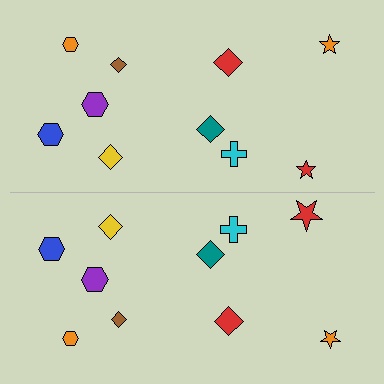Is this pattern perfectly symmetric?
No, the pattern is not perfectly symmetric. The red star on the bottom side has a different size than its mirror counterpart.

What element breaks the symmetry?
The red star on the bottom side has a different size than its mirror counterpart.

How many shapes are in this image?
There are 20 shapes in this image.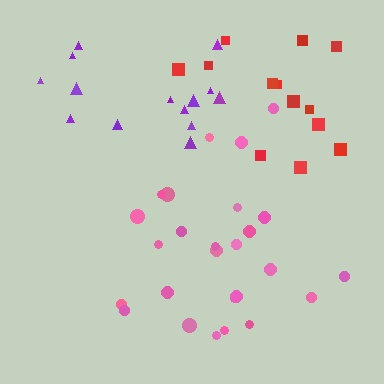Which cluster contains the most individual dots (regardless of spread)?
Pink (26).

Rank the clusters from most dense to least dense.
red, pink, purple.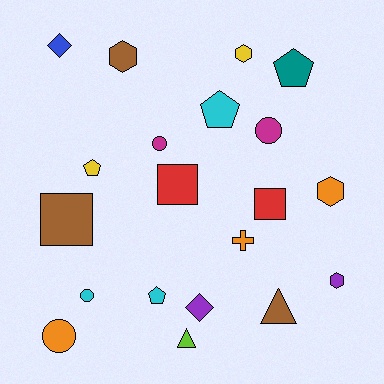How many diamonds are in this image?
There are 2 diamonds.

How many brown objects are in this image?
There are 3 brown objects.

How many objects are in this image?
There are 20 objects.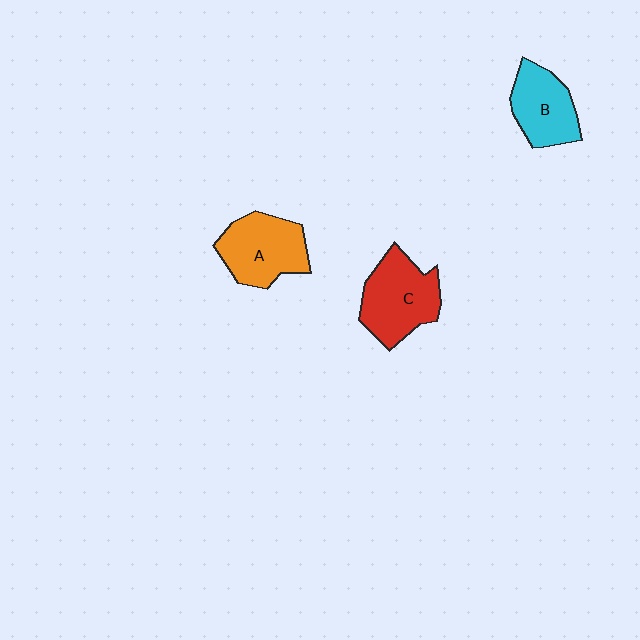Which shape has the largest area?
Shape C (red).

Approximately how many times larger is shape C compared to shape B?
Approximately 1.3 times.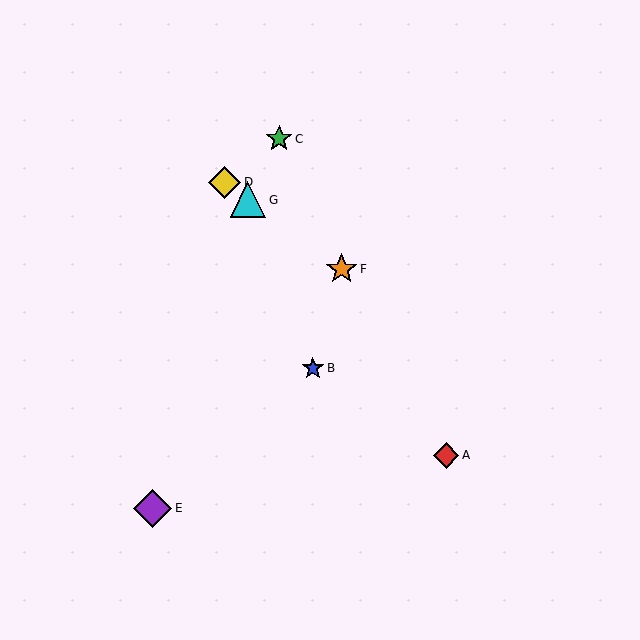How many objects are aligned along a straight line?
3 objects (D, F, G) are aligned along a straight line.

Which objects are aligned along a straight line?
Objects D, F, G are aligned along a straight line.